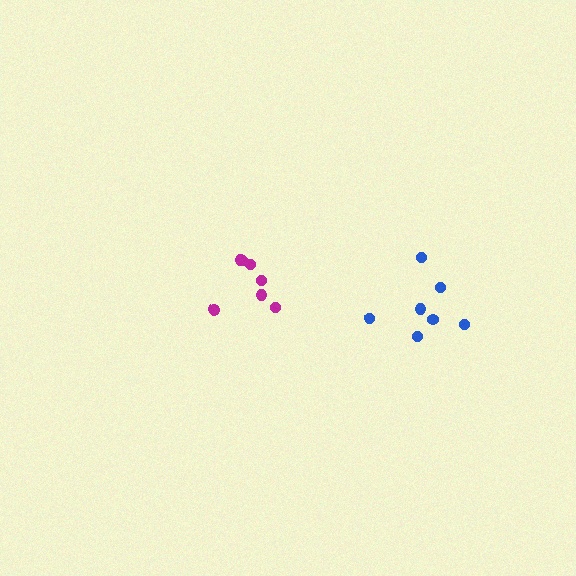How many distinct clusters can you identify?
There are 2 distinct clusters.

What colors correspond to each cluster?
The clusters are colored: magenta, blue.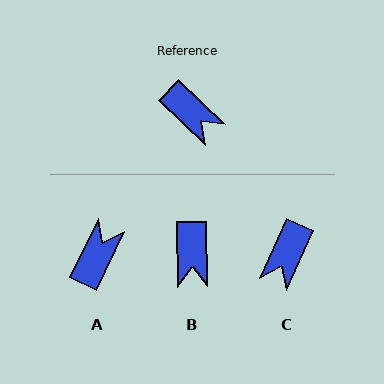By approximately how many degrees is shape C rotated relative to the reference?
Approximately 70 degrees clockwise.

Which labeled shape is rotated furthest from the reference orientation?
A, about 109 degrees away.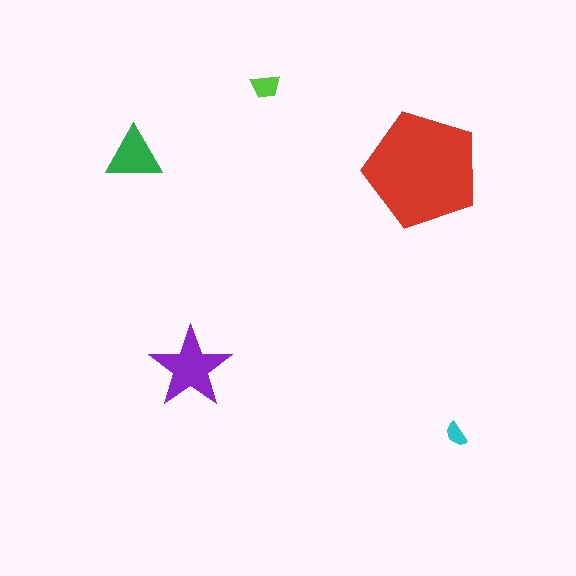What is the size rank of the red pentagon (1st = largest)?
1st.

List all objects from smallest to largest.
The cyan semicircle, the lime trapezoid, the green triangle, the purple star, the red pentagon.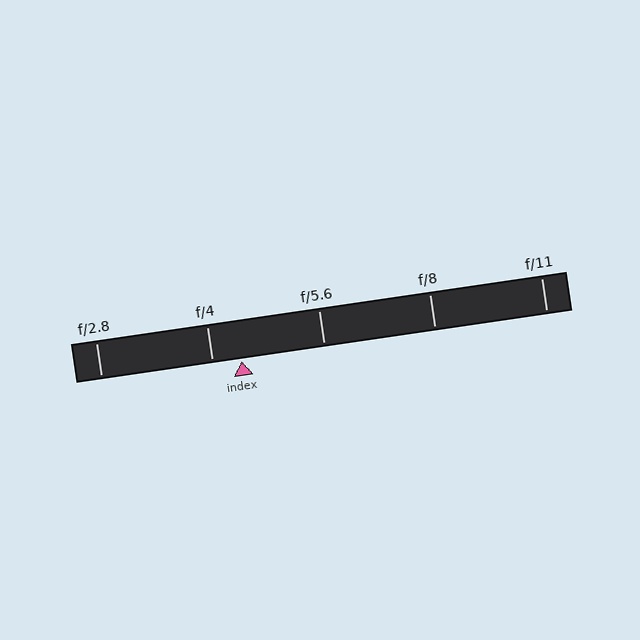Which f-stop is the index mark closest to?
The index mark is closest to f/4.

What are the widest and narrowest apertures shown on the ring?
The widest aperture shown is f/2.8 and the narrowest is f/11.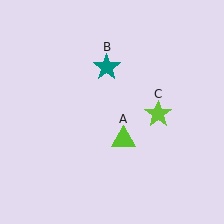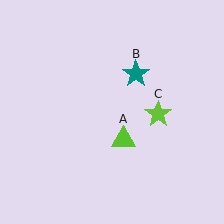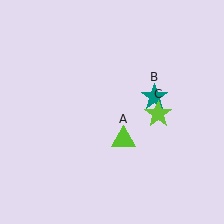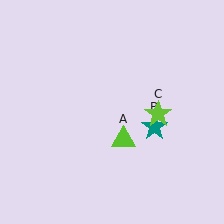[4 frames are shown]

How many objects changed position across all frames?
1 object changed position: teal star (object B).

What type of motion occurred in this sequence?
The teal star (object B) rotated clockwise around the center of the scene.